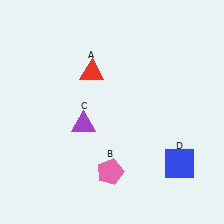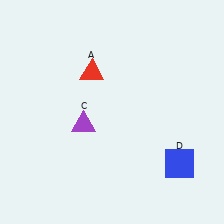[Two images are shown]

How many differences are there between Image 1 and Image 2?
There is 1 difference between the two images.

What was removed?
The pink pentagon (B) was removed in Image 2.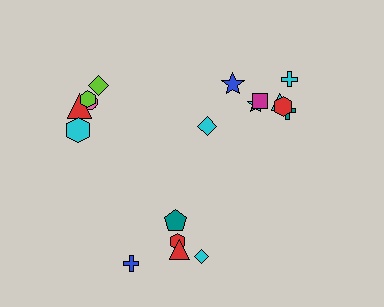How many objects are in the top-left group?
There are 5 objects.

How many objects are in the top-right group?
There are 8 objects.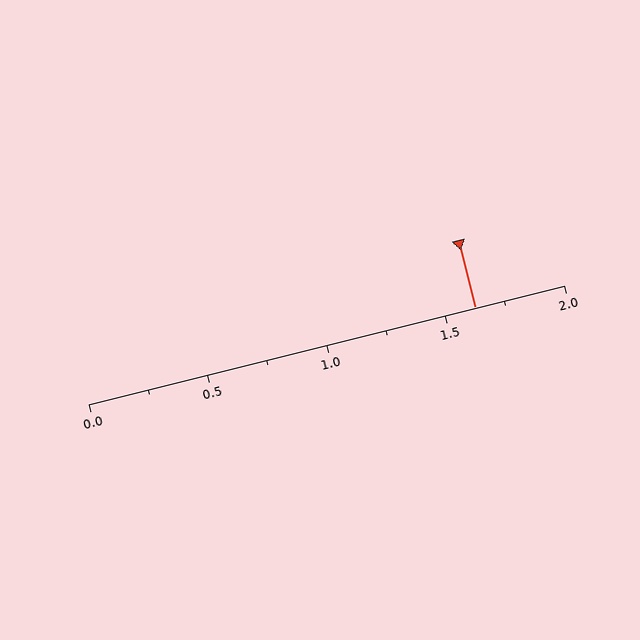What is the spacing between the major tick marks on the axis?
The major ticks are spaced 0.5 apart.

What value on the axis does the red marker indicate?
The marker indicates approximately 1.62.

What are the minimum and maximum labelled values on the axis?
The axis runs from 0.0 to 2.0.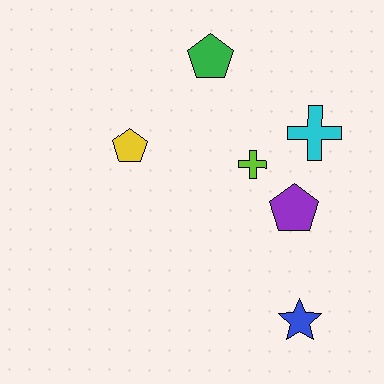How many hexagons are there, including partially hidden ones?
There are no hexagons.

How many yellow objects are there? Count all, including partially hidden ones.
There is 1 yellow object.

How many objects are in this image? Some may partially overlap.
There are 6 objects.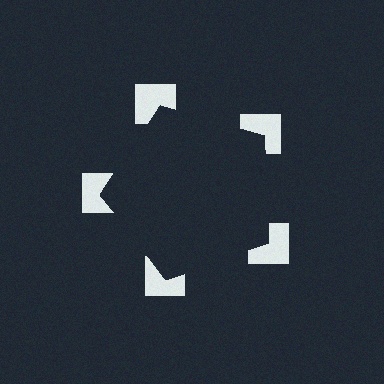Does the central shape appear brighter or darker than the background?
It typically appears slightly darker than the background, even though no actual brightness change is drawn.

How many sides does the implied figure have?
5 sides.